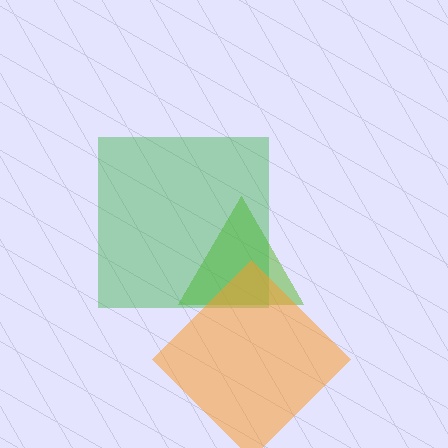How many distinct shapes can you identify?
There are 3 distinct shapes: a lime triangle, a green square, an orange diamond.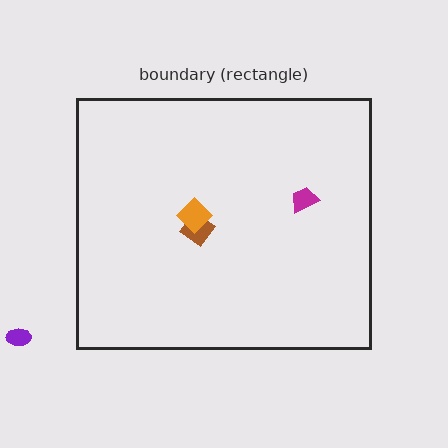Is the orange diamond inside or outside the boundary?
Inside.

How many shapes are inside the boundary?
3 inside, 1 outside.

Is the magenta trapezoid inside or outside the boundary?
Inside.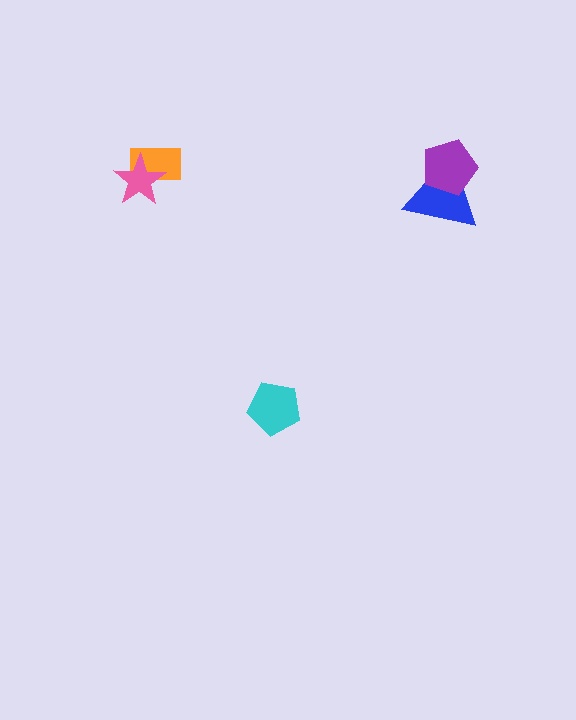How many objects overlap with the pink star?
1 object overlaps with the pink star.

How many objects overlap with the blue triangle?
1 object overlaps with the blue triangle.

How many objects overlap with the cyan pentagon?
0 objects overlap with the cyan pentagon.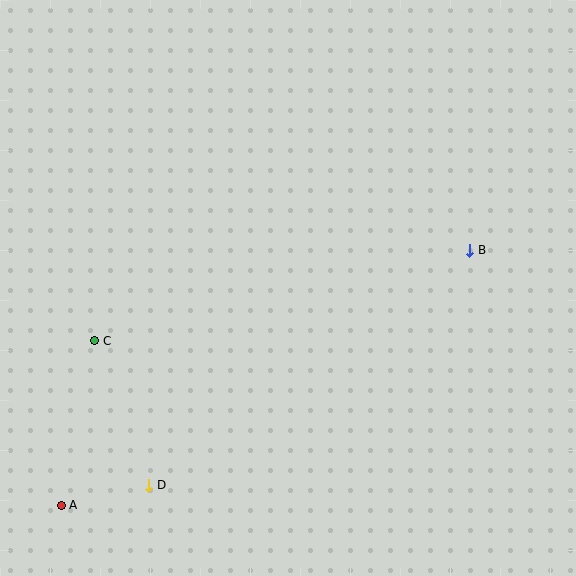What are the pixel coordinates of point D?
Point D is at (149, 485).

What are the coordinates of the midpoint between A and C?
The midpoint between A and C is at (78, 423).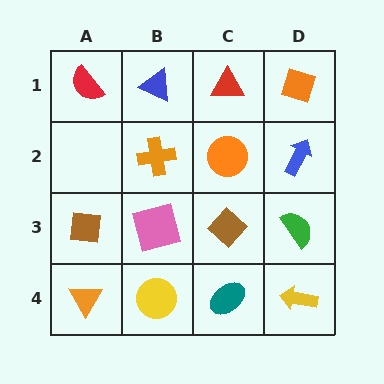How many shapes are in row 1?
4 shapes.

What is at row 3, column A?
A brown square.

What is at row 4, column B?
A yellow circle.